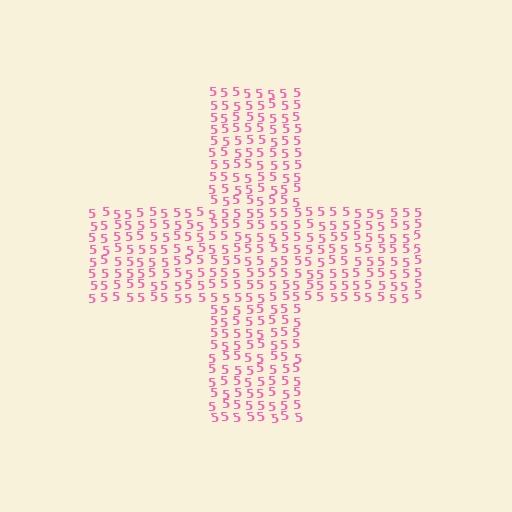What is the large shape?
The large shape is a cross.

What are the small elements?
The small elements are digit 5's.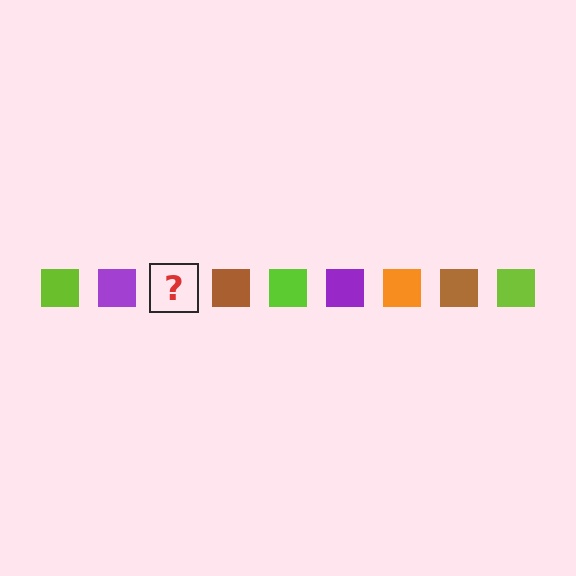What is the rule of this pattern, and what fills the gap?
The rule is that the pattern cycles through lime, purple, orange, brown squares. The gap should be filled with an orange square.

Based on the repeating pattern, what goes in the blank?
The blank should be an orange square.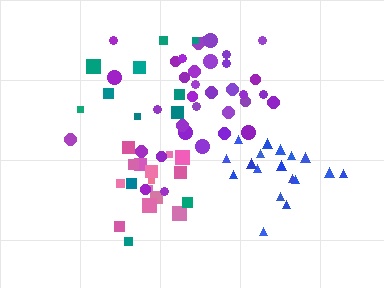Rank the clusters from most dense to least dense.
pink, purple, blue, teal.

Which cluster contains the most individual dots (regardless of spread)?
Purple (35).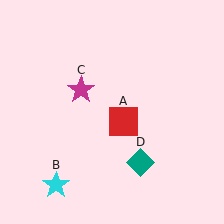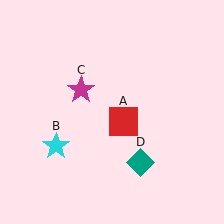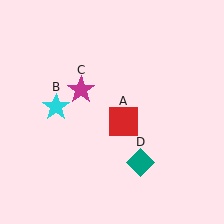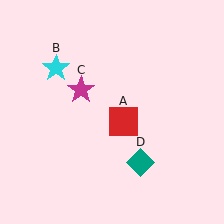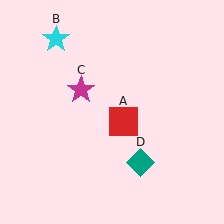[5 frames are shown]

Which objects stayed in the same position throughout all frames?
Red square (object A) and magenta star (object C) and teal diamond (object D) remained stationary.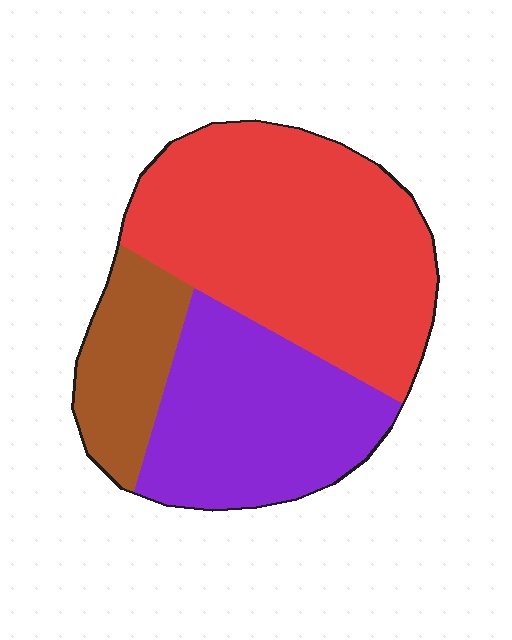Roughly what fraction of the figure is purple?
Purple takes up about one third (1/3) of the figure.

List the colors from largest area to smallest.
From largest to smallest: red, purple, brown.